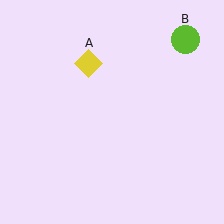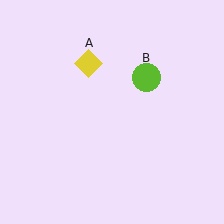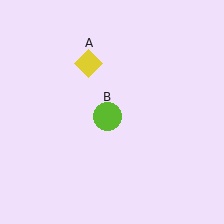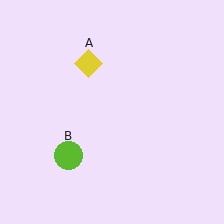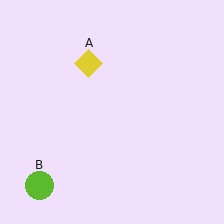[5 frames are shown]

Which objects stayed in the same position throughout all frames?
Yellow diamond (object A) remained stationary.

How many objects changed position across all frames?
1 object changed position: lime circle (object B).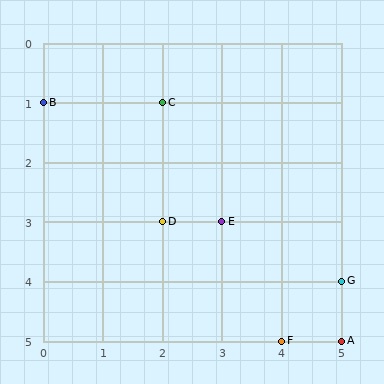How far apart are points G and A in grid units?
Points G and A are 1 row apart.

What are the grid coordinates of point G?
Point G is at grid coordinates (5, 4).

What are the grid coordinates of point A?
Point A is at grid coordinates (5, 5).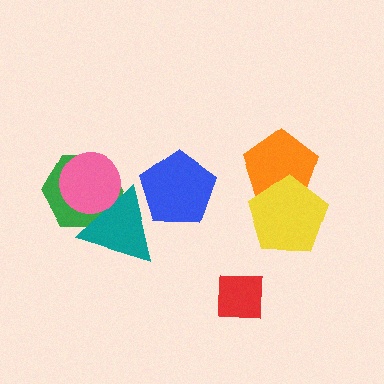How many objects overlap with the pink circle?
2 objects overlap with the pink circle.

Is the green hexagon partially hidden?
Yes, it is partially covered by another shape.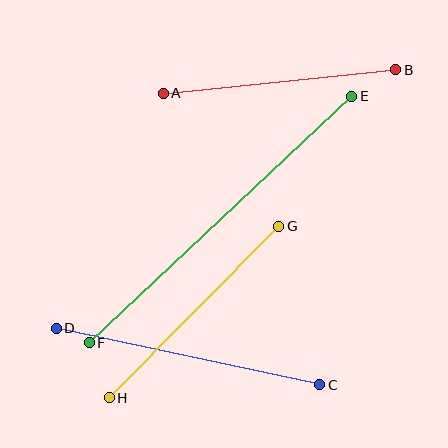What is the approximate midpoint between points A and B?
The midpoint is at approximately (279, 81) pixels.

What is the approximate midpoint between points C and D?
The midpoint is at approximately (188, 356) pixels.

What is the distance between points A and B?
The distance is approximately 233 pixels.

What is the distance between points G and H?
The distance is approximately 241 pixels.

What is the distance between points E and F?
The distance is approximately 360 pixels.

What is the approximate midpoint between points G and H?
The midpoint is at approximately (194, 312) pixels.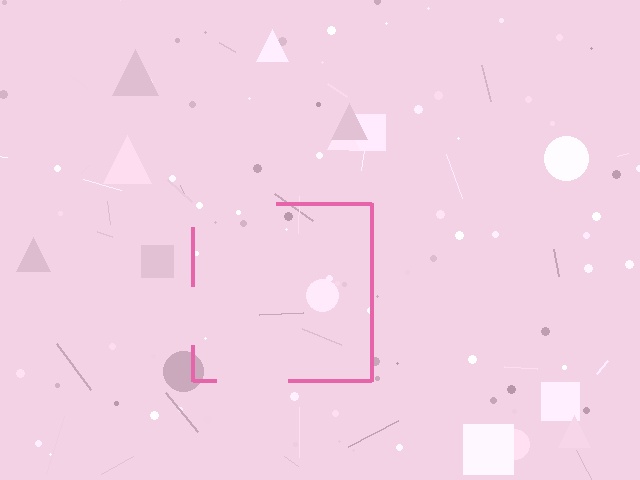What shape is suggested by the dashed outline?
The dashed outline suggests a square.